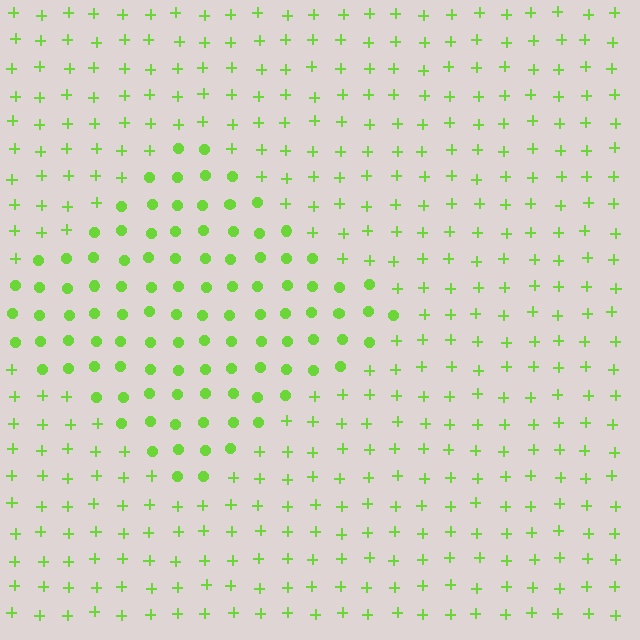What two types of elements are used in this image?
The image uses circles inside the diamond region and plus signs outside it.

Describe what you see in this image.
The image is filled with small lime elements arranged in a uniform grid. A diamond-shaped region contains circles, while the surrounding area contains plus signs. The boundary is defined purely by the change in element shape.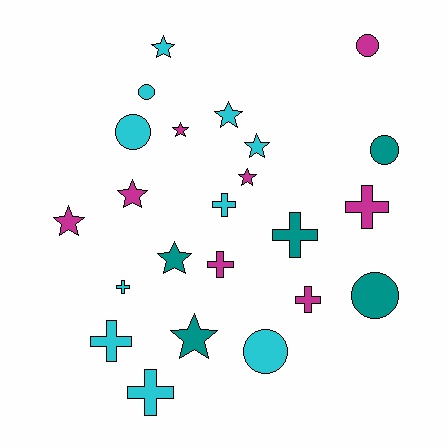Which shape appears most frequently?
Star, with 9 objects.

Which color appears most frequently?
Cyan, with 10 objects.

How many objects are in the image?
There are 23 objects.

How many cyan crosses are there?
There are 4 cyan crosses.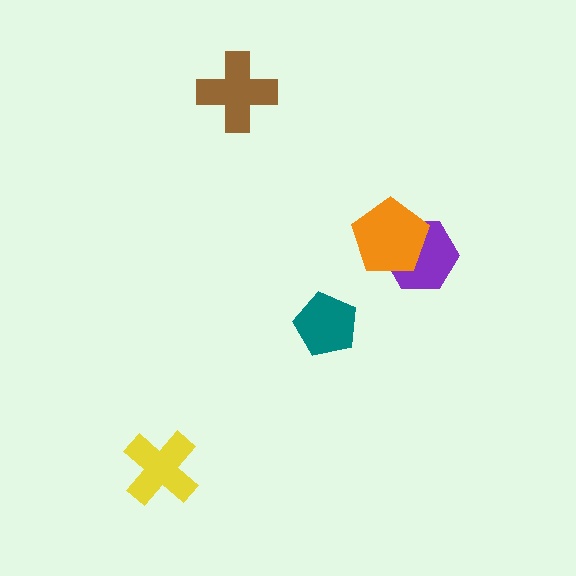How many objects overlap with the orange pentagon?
1 object overlaps with the orange pentagon.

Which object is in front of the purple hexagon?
The orange pentagon is in front of the purple hexagon.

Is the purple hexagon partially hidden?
Yes, it is partially covered by another shape.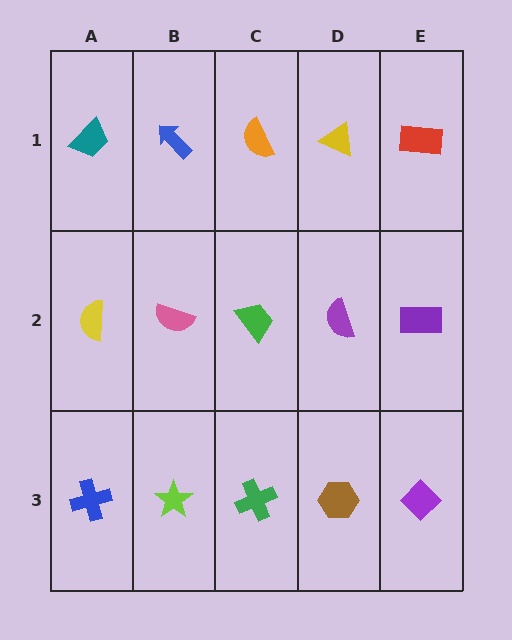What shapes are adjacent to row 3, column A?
A yellow semicircle (row 2, column A), a lime star (row 3, column B).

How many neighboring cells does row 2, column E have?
3.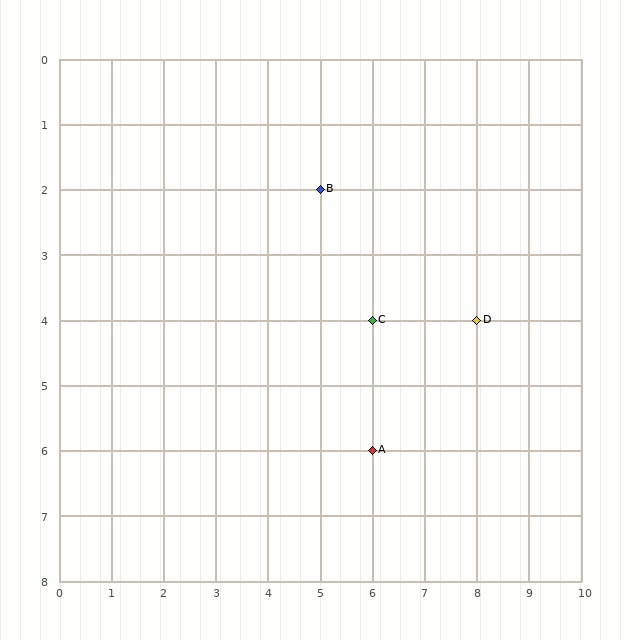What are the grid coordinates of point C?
Point C is at grid coordinates (6, 4).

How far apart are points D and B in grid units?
Points D and B are 3 columns and 2 rows apart (about 3.6 grid units diagonally).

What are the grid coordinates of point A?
Point A is at grid coordinates (6, 6).